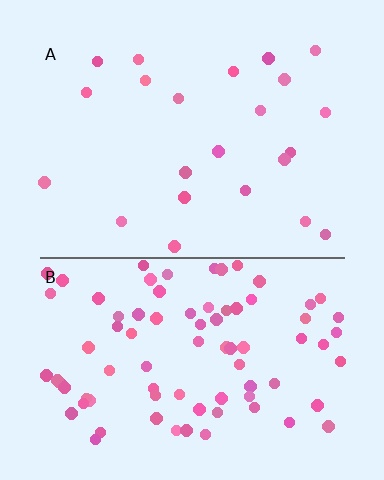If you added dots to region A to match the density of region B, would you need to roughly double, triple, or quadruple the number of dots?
Approximately quadruple.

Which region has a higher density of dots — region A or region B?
B (the bottom).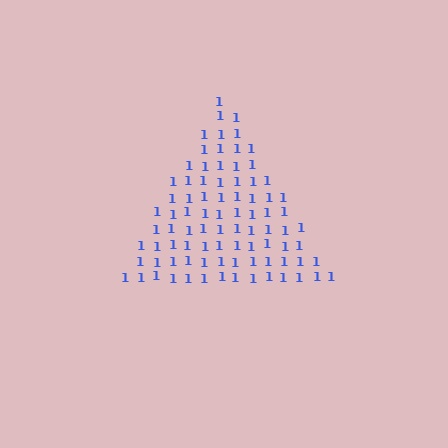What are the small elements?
The small elements are digit 1's.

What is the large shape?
The large shape is a triangle.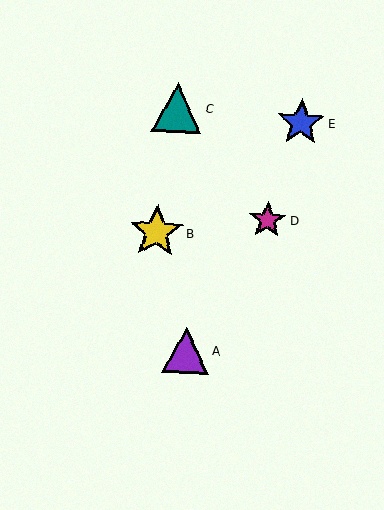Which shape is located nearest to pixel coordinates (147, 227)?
The yellow star (labeled B) at (156, 232) is nearest to that location.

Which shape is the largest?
The yellow star (labeled B) is the largest.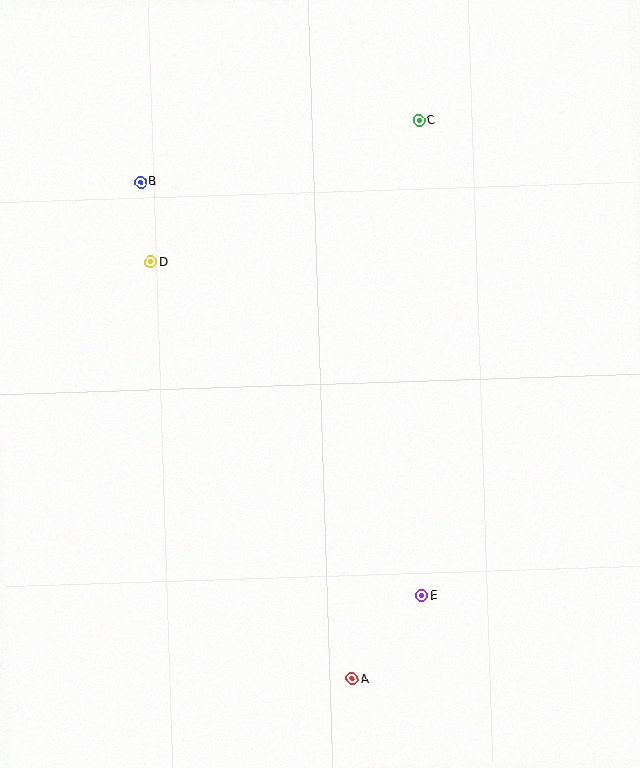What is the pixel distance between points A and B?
The distance between A and B is 540 pixels.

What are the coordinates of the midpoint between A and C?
The midpoint between A and C is at (386, 400).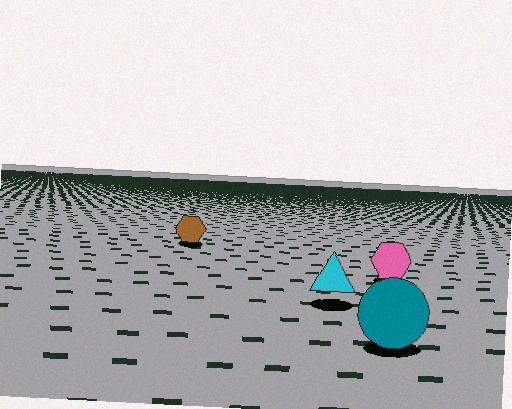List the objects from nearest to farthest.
From nearest to farthest: the teal circle, the cyan triangle, the pink hexagon, the brown hexagon.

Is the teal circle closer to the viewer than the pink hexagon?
Yes. The teal circle is closer — you can tell from the texture gradient: the ground texture is coarser near it.